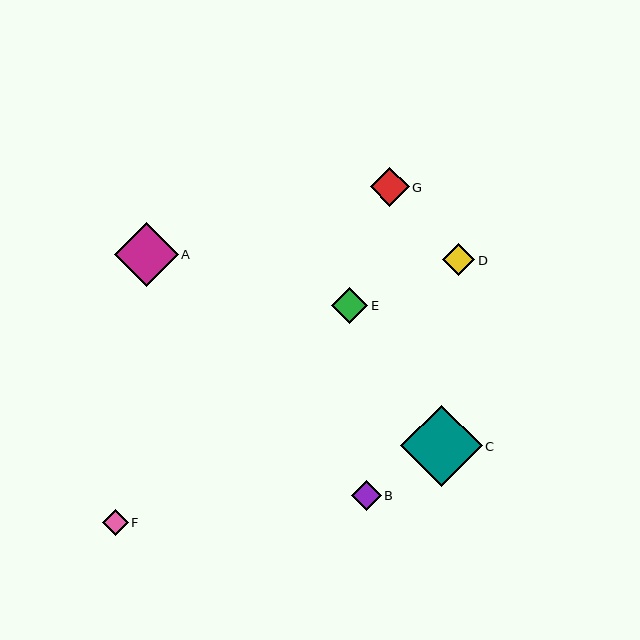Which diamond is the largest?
Diamond C is the largest with a size of approximately 82 pixels.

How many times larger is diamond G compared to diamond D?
Diamond G is approximately 1.2 times the size of diamond D.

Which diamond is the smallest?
Diamond F is the smallest with a size of approximately 26 pixels.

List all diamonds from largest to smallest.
From largest to smallest: C, A, G, E, D, B, F.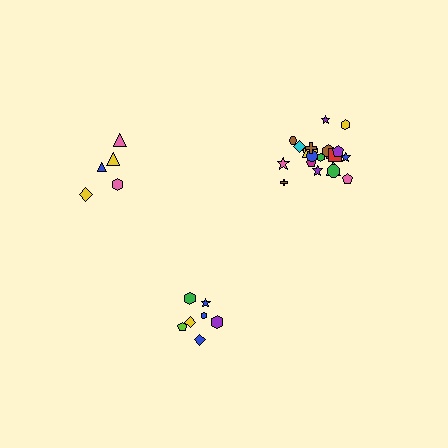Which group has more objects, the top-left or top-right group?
The top-right group.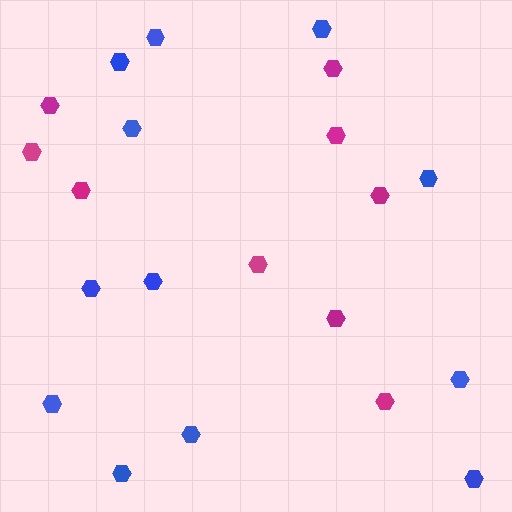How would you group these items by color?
There are 2 groups: one group of blue hexagons (12) and one group of magenta hexagons (9).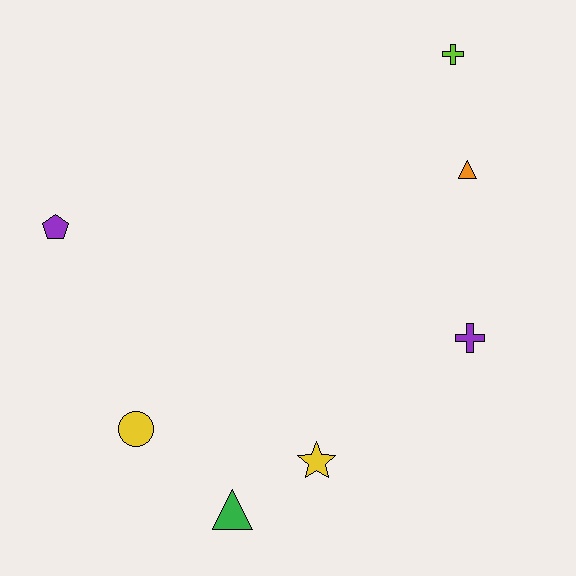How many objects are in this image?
There are 7 objects.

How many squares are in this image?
There are no squares.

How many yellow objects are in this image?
There are 2 yellow objects.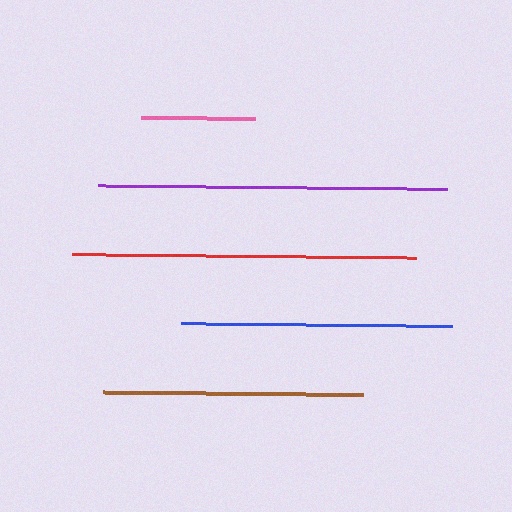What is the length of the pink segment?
The pink segment is approximately 115 pixels long.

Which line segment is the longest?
The purple line is the longest at approximately 350 pixels.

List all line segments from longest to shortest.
From longest to shortest: purple, red, blue, brown, pink.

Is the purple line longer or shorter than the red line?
The purple line is longer than the red line.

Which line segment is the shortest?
The pink line is the shortest at approximately 115 pixels.